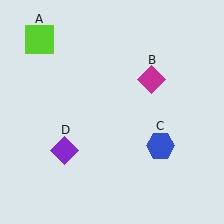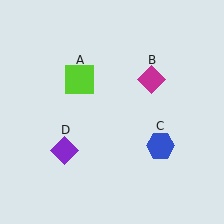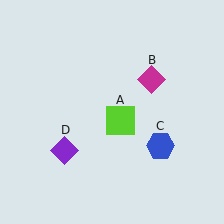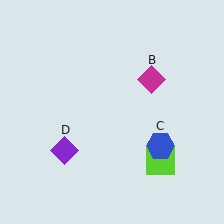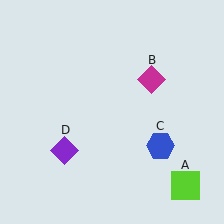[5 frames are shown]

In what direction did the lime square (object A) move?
The lime square (object A) moved down and to the right.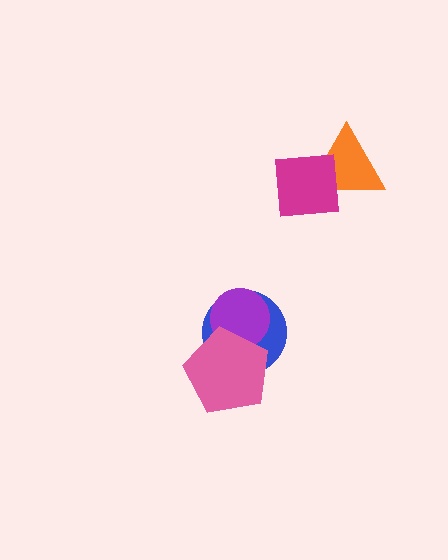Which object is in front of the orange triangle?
The magenta square is in front of the orange triangle.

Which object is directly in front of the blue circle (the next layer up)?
The purple circle is directly in front of the blue circle.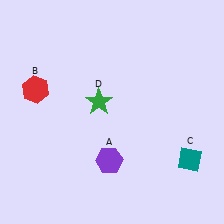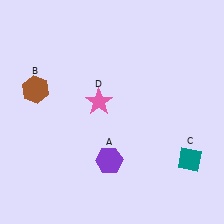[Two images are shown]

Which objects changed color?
B changed from red to brown. D changed from green to pink.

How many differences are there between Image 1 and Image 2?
There are 2 differences between the two images.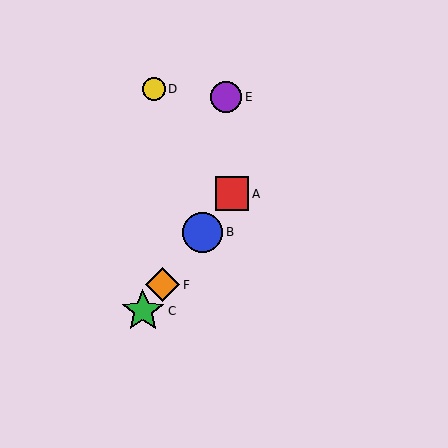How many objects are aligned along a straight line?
4 objects (A, B, C, F) are aligned along a straight line.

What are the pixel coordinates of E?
Object E is at (226, 97).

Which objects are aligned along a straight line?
Objects A, B, C, F are aligned along a straight line.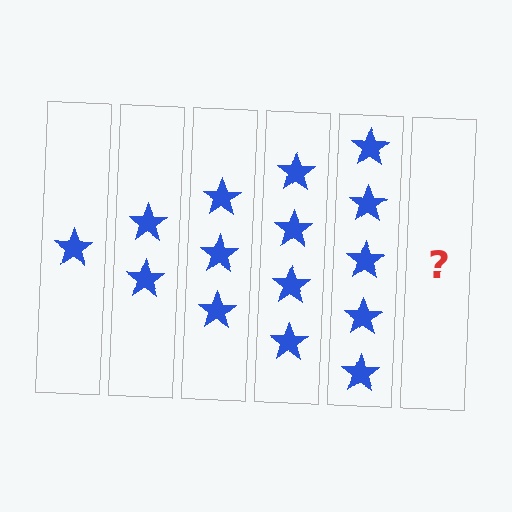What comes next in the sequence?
The next element should be 6 stars.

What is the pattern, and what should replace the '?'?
The pattern is that each step adds one more star. The '?' should be 6 stars.